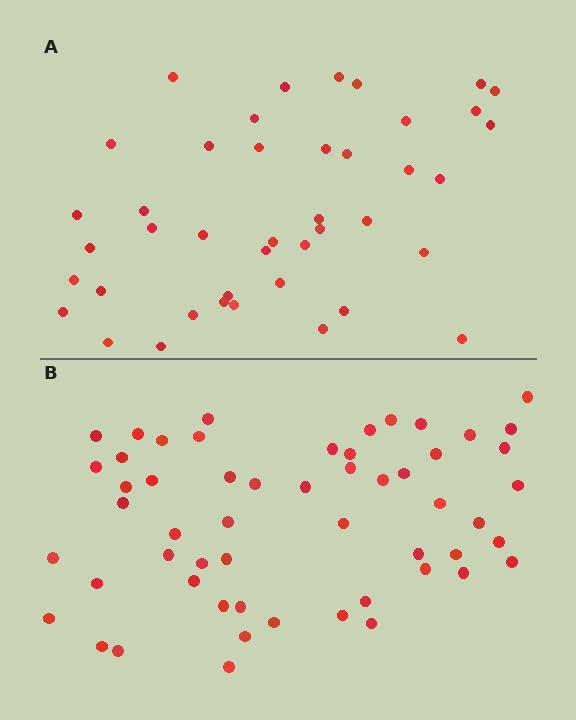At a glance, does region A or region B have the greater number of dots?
Region B (the bottom region) has more dots.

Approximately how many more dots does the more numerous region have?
Region B has approximately 15 more dots than region A.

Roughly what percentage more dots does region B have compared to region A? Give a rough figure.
About 30% more.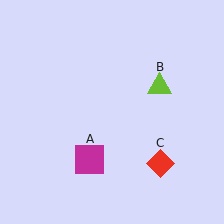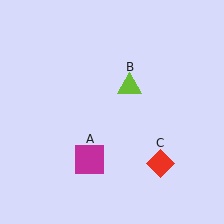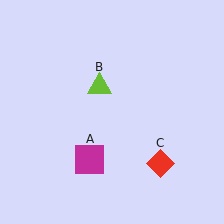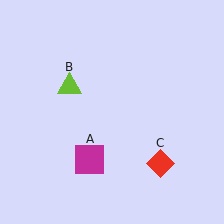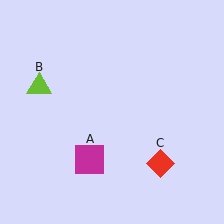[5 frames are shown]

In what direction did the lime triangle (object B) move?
The lime triangle (object B) moved left.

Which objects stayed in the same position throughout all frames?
Magenta square (object A) and red diamond (object C) remained stationary.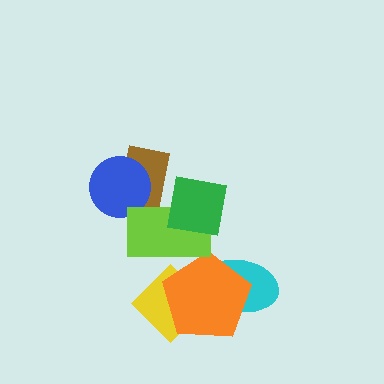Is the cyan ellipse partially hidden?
Yes, it is partially covered by another shape.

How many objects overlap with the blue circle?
1 object overlaps with the blue circle.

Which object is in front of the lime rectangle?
The green square is in front of the lime rectangle.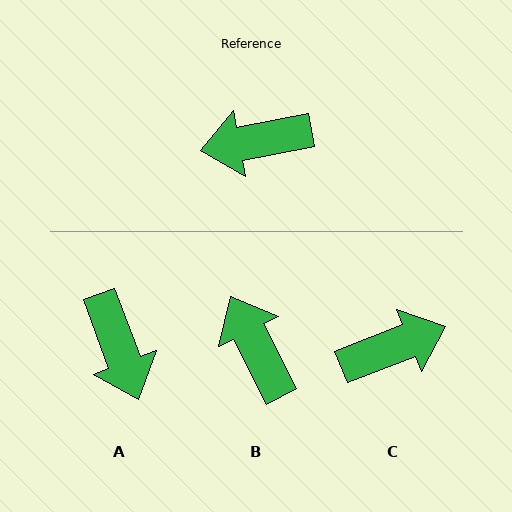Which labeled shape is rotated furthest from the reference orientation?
C, about 169 degrees away.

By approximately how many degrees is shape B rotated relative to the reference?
Approximately 74 degrees clockwise.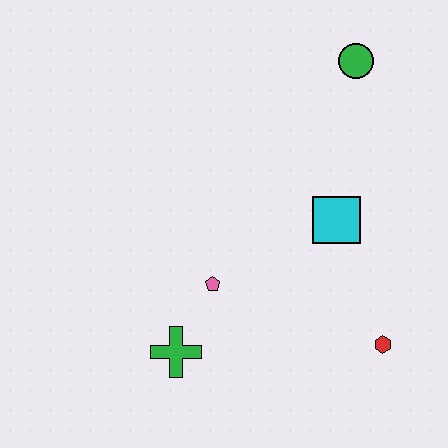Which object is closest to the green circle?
The cyan square is closest to the green circle.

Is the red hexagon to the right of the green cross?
Yes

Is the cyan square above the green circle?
No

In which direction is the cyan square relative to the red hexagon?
The cyan square is above the red hexagon.